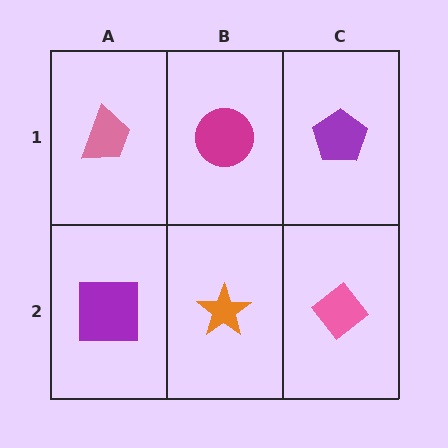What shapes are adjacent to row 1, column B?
An orange star (row 2, column B), a pink trapezoid (row 1, column A), a purple pentagon (row 1, column C).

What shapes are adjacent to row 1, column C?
A pink diamond (row 2, column C), a magenta circle (row 1, column B).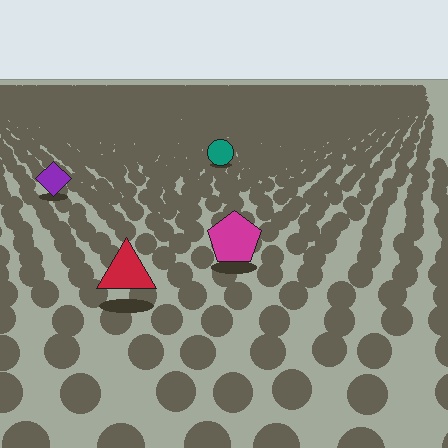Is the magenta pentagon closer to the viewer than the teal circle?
Yes. The magenta pentagon is closer — you can tell from the texture gradient: the ground texture is coarser near it.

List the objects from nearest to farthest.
From nearest to farthest: the red triangle, the magenta pentagon, the purple diamond, the teal circle.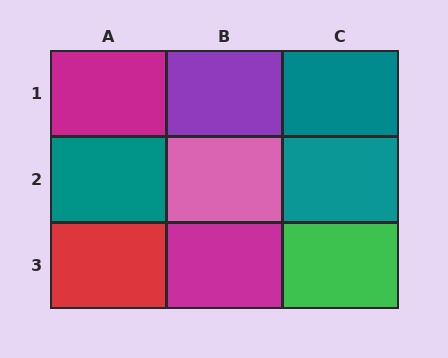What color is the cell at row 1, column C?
Teal.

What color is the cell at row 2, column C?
Teal.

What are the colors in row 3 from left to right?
Red, magenta, green.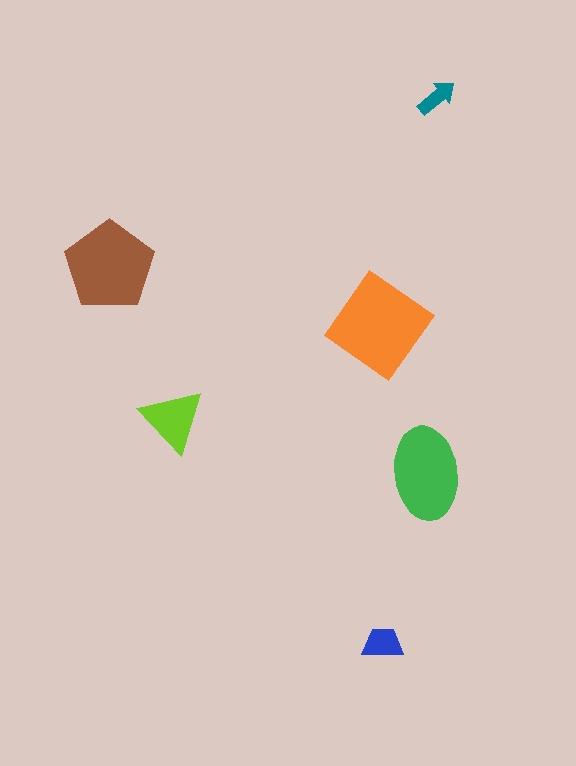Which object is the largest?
The orange diamond.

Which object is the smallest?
The teal arrow.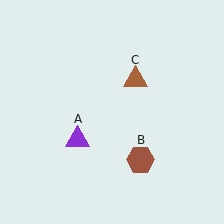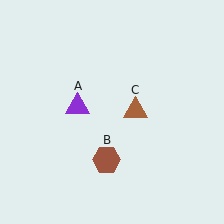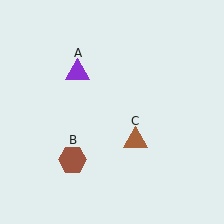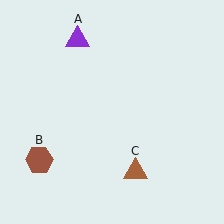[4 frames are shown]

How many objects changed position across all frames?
3 objects changed position: purple triangle (object A), brown hexagon (object B), brown triangle (object C).